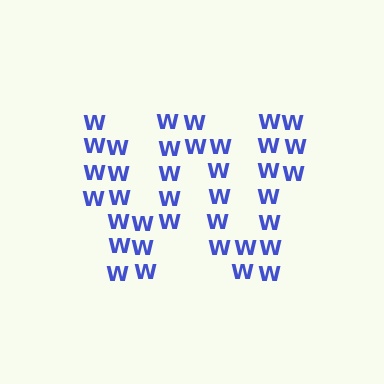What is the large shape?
The large shape is the letter W.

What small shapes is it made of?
It is made of small letter W's.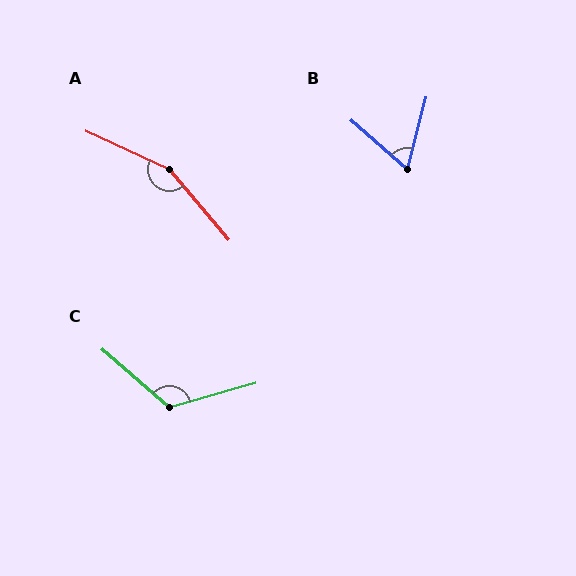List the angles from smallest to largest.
B (63°), C (124°), A (155°).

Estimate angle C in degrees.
Approximately 124 degrees.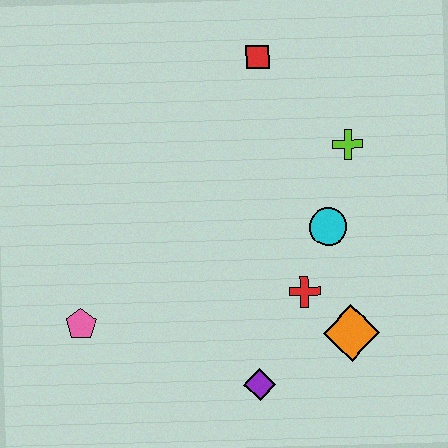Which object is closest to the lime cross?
The cyan circle is closest to the lime cross.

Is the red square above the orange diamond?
Yes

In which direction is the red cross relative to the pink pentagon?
The red cross is to the right of the pink pentagon.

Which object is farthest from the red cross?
The red square is farthest from the red cross.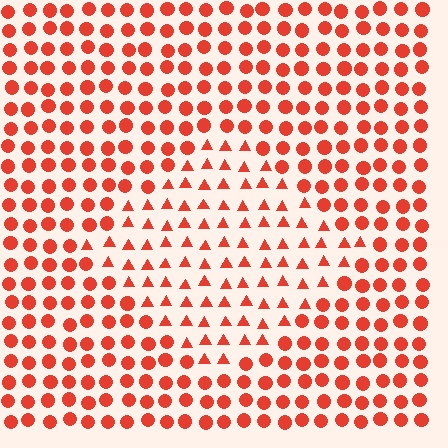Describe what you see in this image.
The image is filled with small red elements arranged in a uniform grid. A diamond-shaped region contains triangles, while the surrounding area contains circles. The boundary is defined purely by the change in element shape.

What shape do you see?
I see a diamond.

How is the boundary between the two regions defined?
The boundary is defined by a change in element shape: triangles inside vs. circles outside. All elements share the same color and spacing.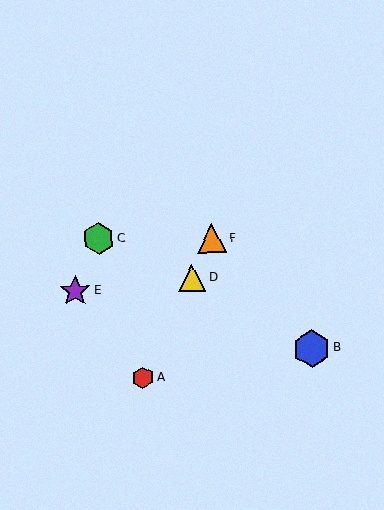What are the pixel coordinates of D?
Object D is at (192, 278).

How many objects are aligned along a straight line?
3 objects (A, D, F) are aligned along a straight line.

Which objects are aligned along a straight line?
Objects A, D, F are aligned along a straight line.